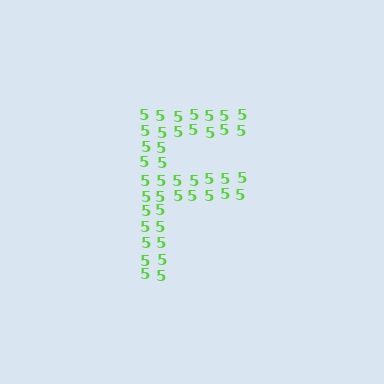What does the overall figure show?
The overall figure shows the letter F.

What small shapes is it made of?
It is made of small digit 5's.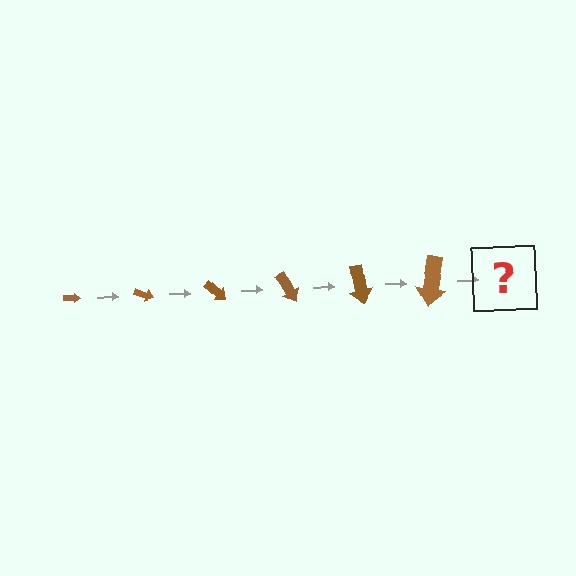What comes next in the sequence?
The next element should be an arrow, larger than the previous one and rotated 120 degrees from the start.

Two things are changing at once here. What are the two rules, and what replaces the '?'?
The two rules are that the arrow grows larger each step and it rotates 20 degrees each step. The '?' should be an arrow, larger than the previous one and rotated 120 degrees from the start.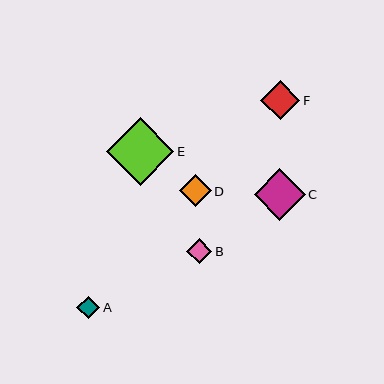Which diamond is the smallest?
Diamond A is the smallest with a size of approximately 23 pixels.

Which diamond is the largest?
Diamond E is the largest with a size of approximately 68 pixels.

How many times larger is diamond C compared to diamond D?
Diamond C is approximately 1.6 times the size of diamond D.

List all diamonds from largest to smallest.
From largest to smallest: E, C, F, D, B, A.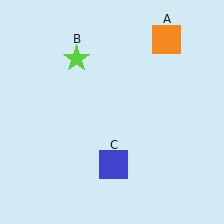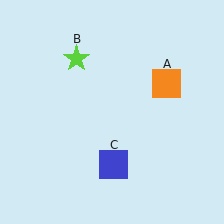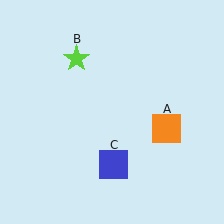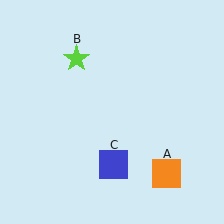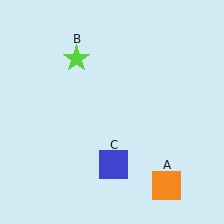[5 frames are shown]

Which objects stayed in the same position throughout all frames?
Lime star (object B) and blue square (object C) remained stationary.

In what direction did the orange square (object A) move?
The orange square (object A) moved down.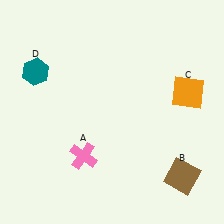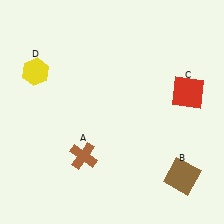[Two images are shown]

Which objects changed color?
A changed from pink to brown. C changed from orange to red. D changed from teal to yellow.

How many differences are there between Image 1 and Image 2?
There are 3 differences between the two images.